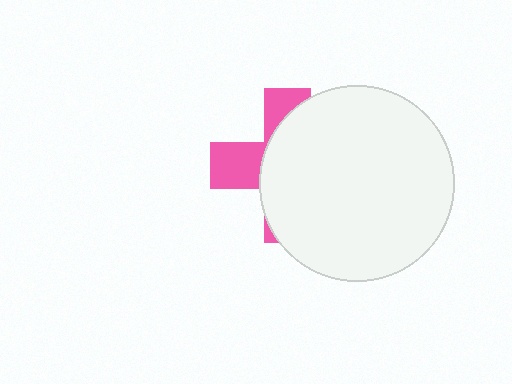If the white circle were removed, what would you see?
You would see the complete pink cross.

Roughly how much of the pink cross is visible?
A small part of it is visible (roughly 33%).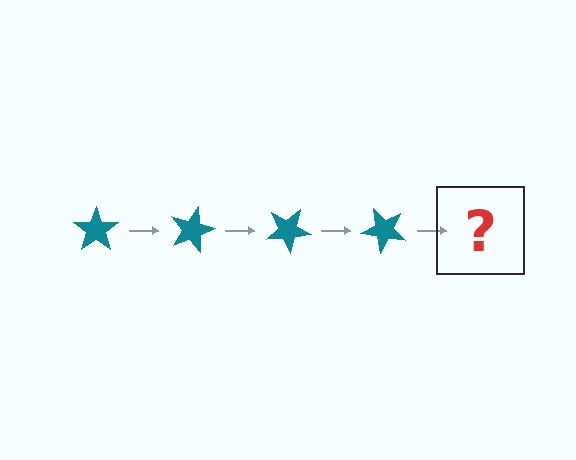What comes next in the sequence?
The next element should be a teal star rotated 60 degrees.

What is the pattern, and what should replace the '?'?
The pattern is that the star rotates 15 degrees each step. The '?' should be a teal star rotated 60 degrees.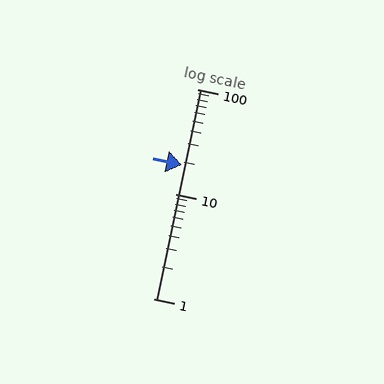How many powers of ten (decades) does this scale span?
The scale spans 2 decades, from 1 to 100.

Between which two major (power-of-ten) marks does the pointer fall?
The pointer is between 10 and 100.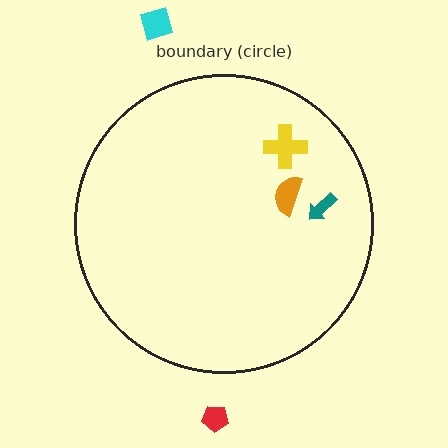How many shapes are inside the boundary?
3 inside, 2 outside.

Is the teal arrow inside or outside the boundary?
Inside.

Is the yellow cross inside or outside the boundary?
Inside.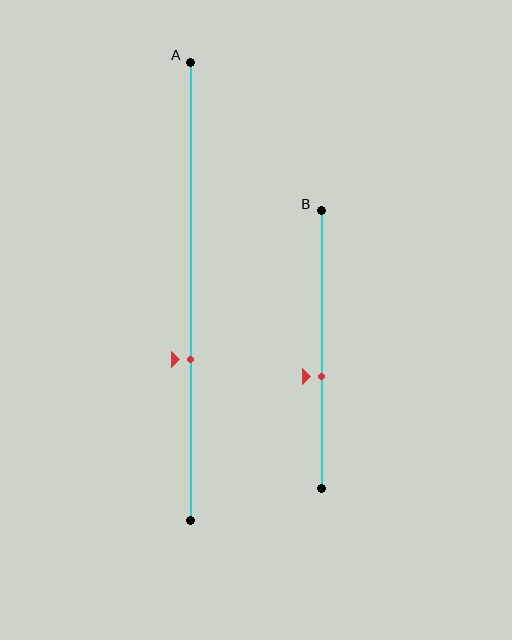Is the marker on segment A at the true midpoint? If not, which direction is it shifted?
No, the marker on segment A is shifted downward by about 15% of the segment length.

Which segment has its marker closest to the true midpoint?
Segment B has its marker closest to the true midpoint.